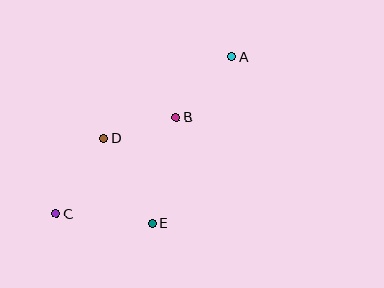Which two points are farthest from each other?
Points A and C are farthest from each other.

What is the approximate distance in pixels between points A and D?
The distance between A and D is approximately 152 pixels.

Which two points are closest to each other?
Points B and D are closest to each other.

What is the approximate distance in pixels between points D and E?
The distance between D and E is approximately 98 pixels.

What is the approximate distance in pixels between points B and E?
The distance between B and E is approximately 108 pixels.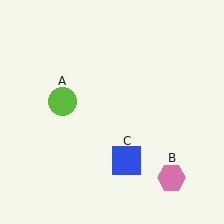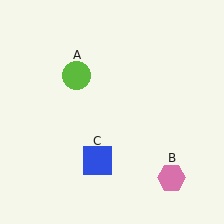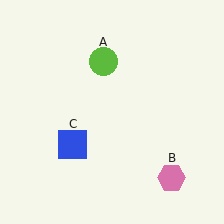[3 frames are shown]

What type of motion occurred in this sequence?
The lime circle (object A), blue square (object C) rotated clockwise around the center of the scene.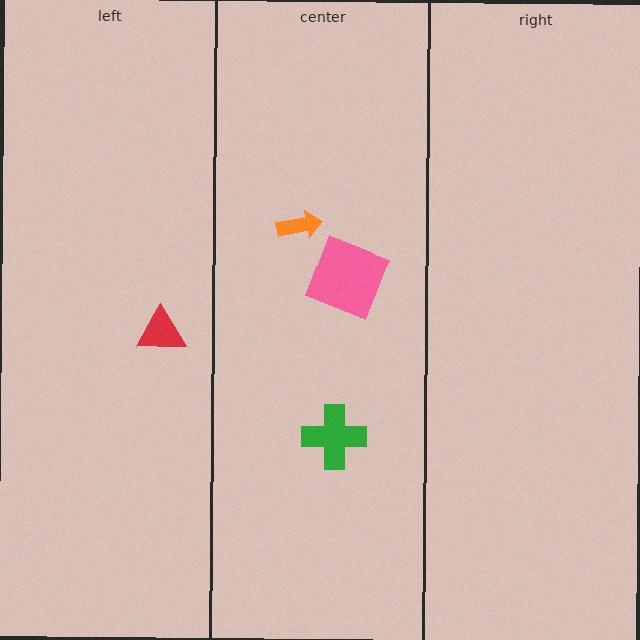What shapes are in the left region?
The red triangle.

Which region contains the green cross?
The center region.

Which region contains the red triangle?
The left region.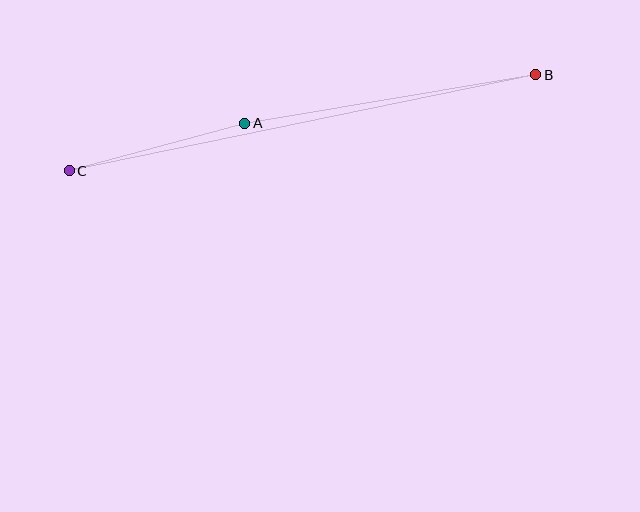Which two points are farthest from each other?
Points B and C are farthest from each other.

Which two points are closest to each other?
Points A and C are closest to each other.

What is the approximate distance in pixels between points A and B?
The distance between A and B is approximately 295 pixels.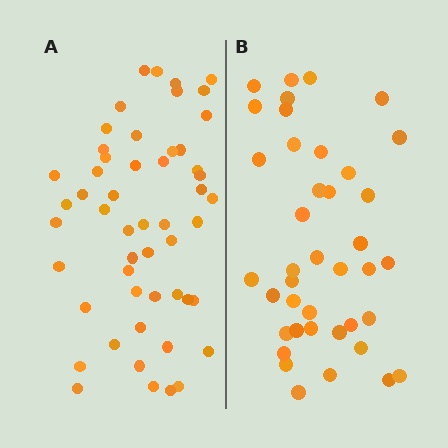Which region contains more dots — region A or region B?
Region A (the left region) has more dots.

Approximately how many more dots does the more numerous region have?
Region A has roughly 12 or so more dots than region B.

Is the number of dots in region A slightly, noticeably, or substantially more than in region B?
Region A has noticeably more, but not dramatically so. The ratio is roughly 1.3 to 1.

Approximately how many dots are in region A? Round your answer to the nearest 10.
About 50 dots. (The exact count is 52, which rounds to 50.)